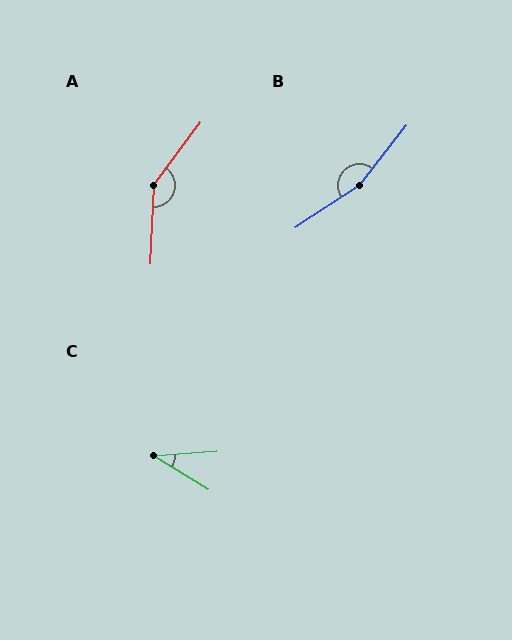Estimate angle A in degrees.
Approximately 146 degrees.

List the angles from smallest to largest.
C (36°), A (146°), B (161°).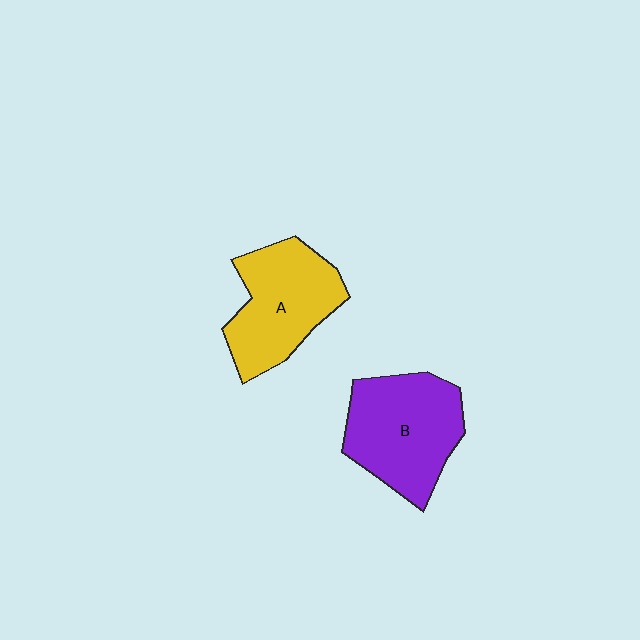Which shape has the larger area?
Shape B (purple).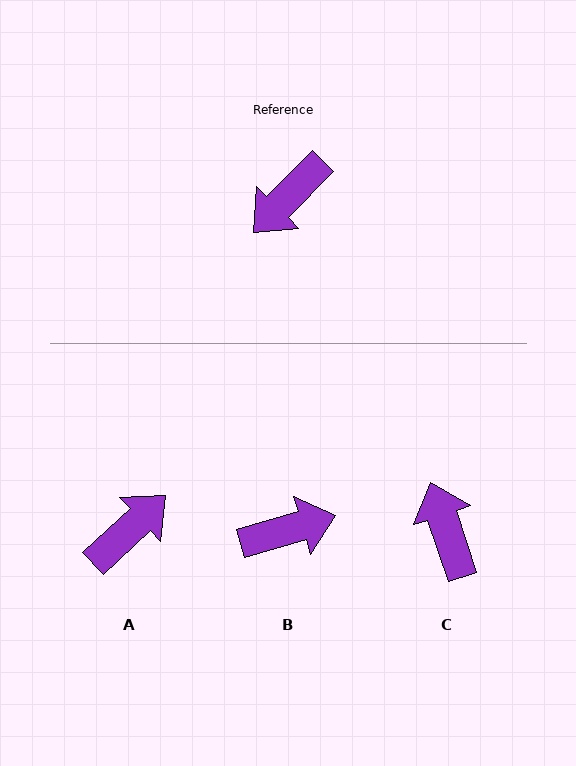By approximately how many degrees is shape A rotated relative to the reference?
Approximately 177 degrees counter-clockwise.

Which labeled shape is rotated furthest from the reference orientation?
A, about 177 degrees away.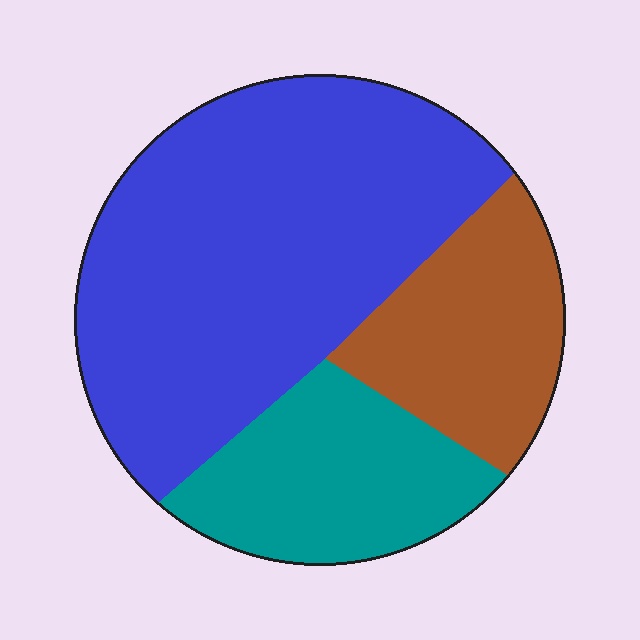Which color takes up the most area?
Blue, at roughly 55%.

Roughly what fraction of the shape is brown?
Brown takes up about one fifth (1/5) of the shape.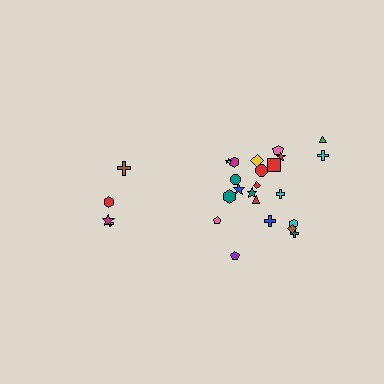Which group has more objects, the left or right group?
The right group.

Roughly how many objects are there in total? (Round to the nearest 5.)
Roughly 25 objects in total.